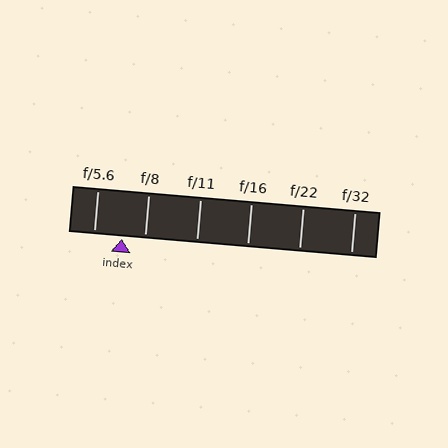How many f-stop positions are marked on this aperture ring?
There are 6 f-stop positions marked.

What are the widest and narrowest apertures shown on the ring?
The widest aperture shown is f/5.6 and the narrowest is f/32.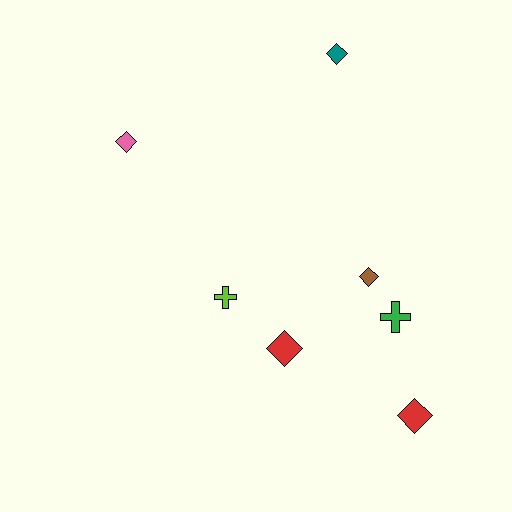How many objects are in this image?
There are 7 objects.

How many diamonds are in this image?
There are 5 diamonds.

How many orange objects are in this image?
There are no orange objects.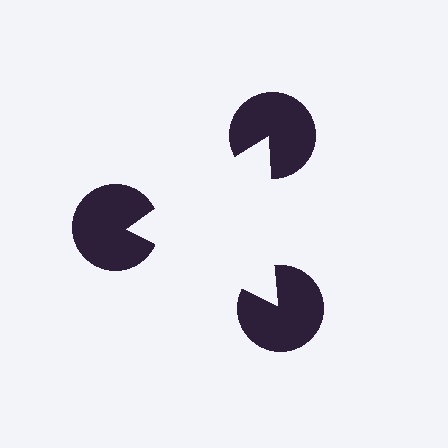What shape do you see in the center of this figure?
An illusory triangle — its edges are inferred from the aligned wedge cuts in the pac-man discs, not physically drawn.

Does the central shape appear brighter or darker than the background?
It typically appears slightly brighter than the background, even though no actual brightness change is drawn.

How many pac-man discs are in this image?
There are 3 — one at each vertex of the illusory triangle.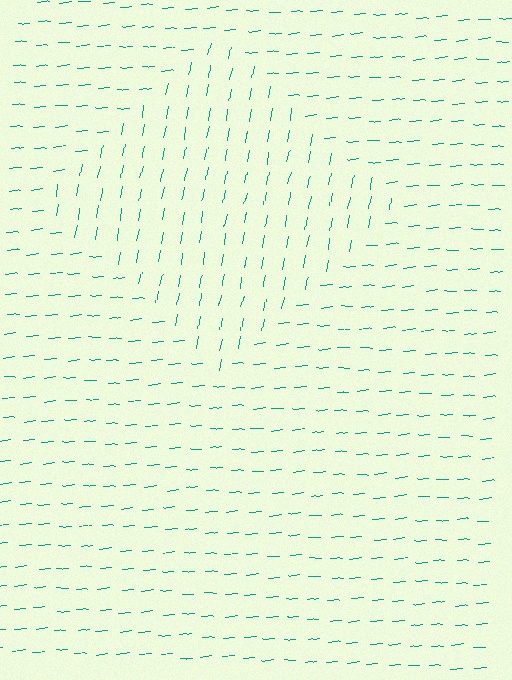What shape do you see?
I see a diamond.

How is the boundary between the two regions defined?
The boundary is defined purely by a change in line orientation (approximately 75 degrees difference). All lines are the same color and thickness.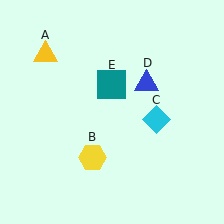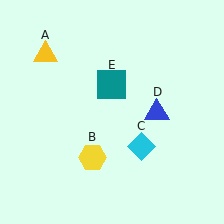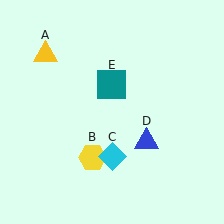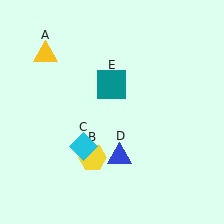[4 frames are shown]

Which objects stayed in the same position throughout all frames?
Yellow triangle (object A) and yellow hexagon (object B) and teal square (object E) remained stationary.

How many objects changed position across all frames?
2 objects changed position: cyan diamond (object C), blue triangle (object D).